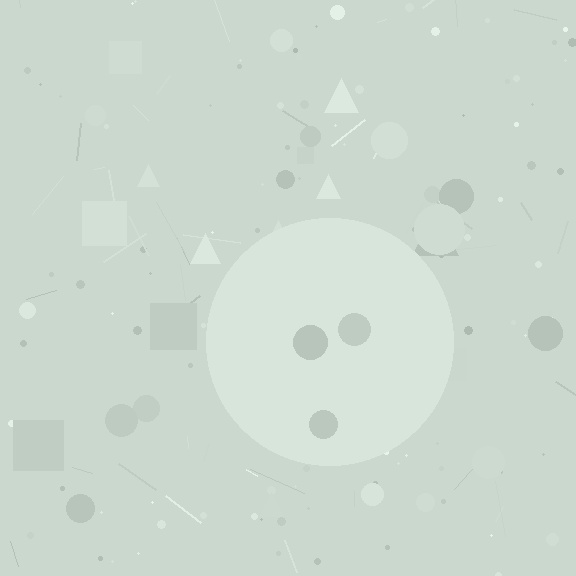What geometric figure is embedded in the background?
A circle is embedded in the background.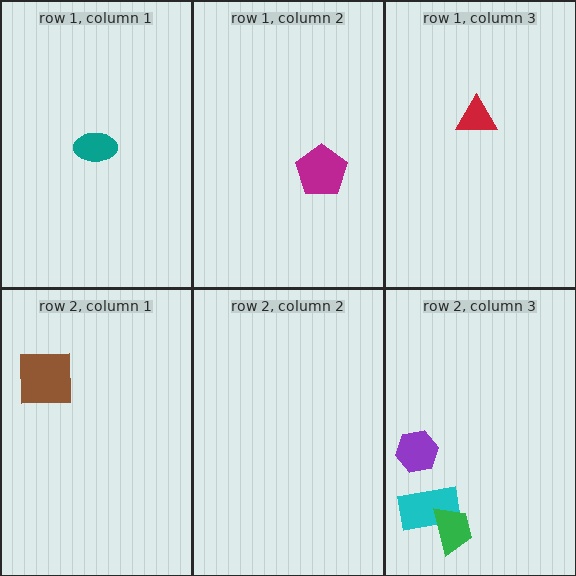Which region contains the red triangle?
The row 1, column 3 region.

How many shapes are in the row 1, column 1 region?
1.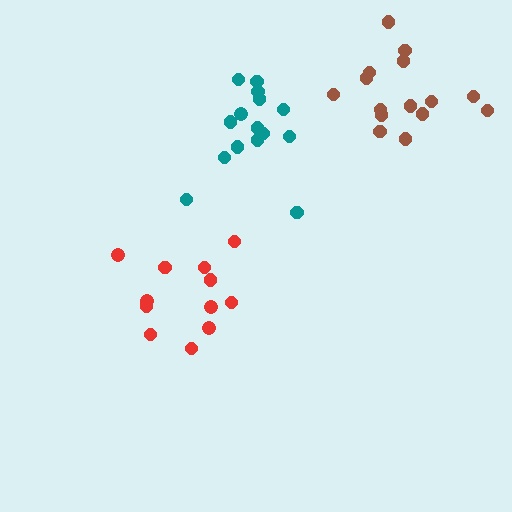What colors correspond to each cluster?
The clusters are colored: brown, teal, red.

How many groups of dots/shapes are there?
There are 3 groups.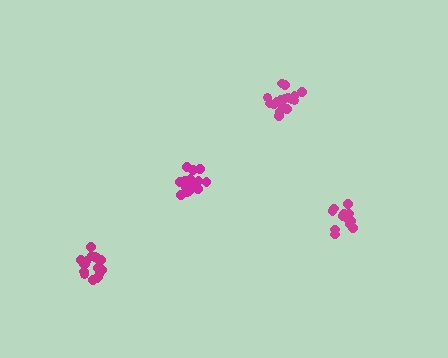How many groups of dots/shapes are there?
There are 4 groups.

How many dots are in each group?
Group 1: 13 dots, Group 2: 15 dots, Group 3: 17 dots, Group 4: 17 dots (62 total).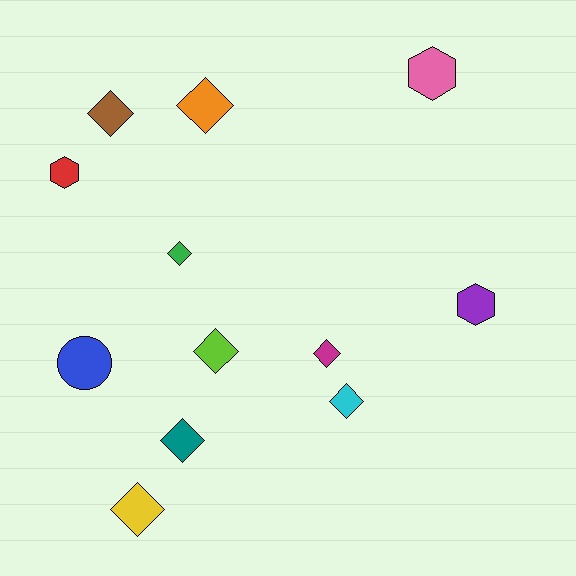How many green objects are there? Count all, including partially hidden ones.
There is 1 green object.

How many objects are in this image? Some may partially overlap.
There are 12 objects.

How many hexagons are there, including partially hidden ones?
There are 3 hexagons.